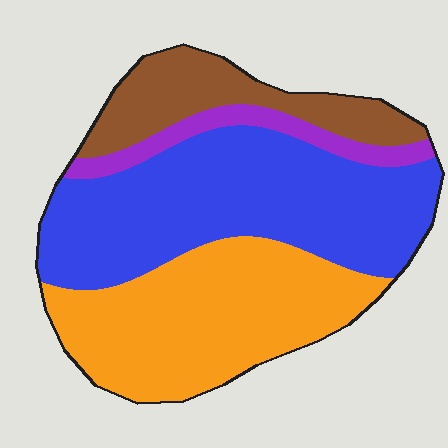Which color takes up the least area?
Purple, at roughly 10%.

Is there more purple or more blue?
Blue.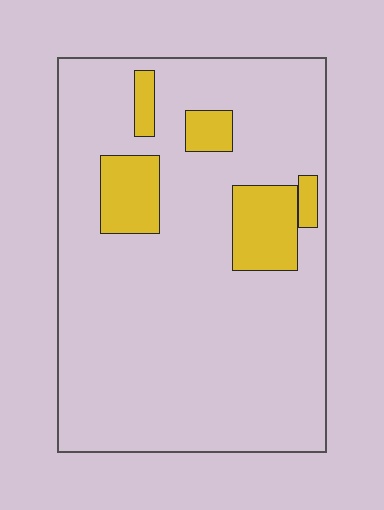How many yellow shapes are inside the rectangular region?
5.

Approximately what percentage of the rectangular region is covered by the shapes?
Approximately 15%.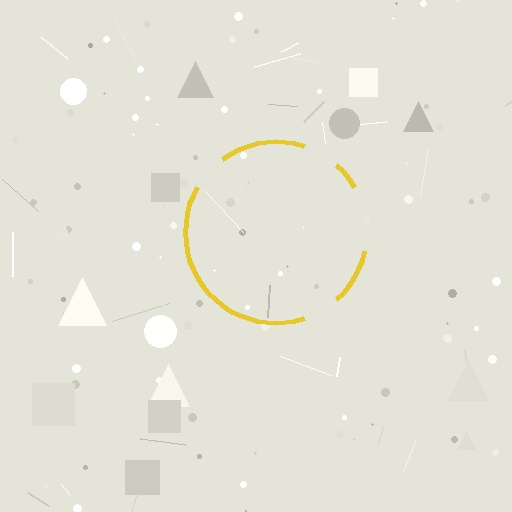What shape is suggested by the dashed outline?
The dashed outline suggests a circle.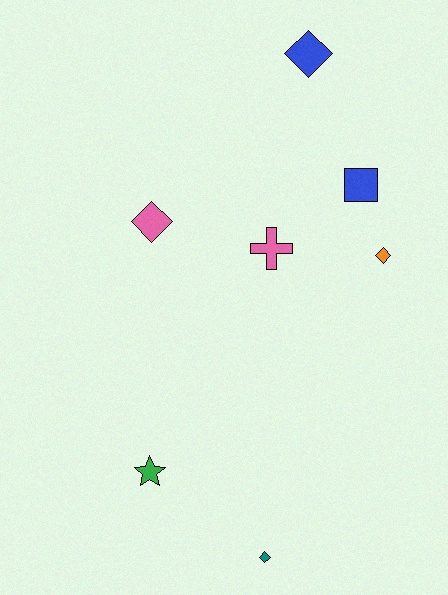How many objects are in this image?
There are 7 objects.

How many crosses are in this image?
There is 1 cross.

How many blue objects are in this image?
There are 2 blue objects.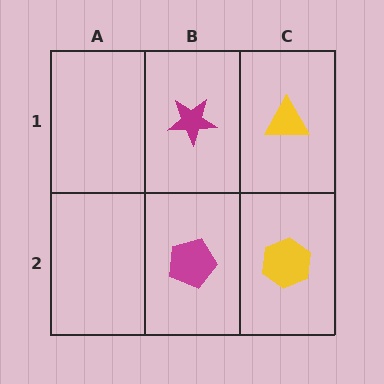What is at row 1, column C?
A yellow triangle.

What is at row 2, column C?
A yellow hexagon.